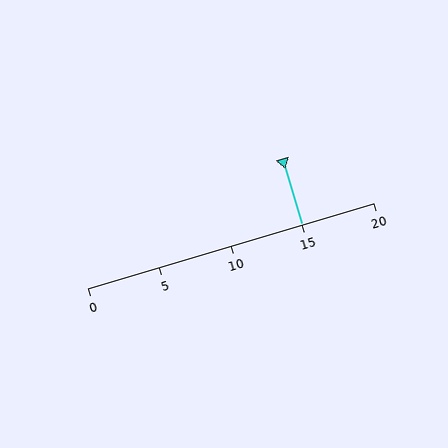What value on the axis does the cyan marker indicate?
The marker indicates approximately 15.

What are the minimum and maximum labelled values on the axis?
The axis runs from 0 to 20.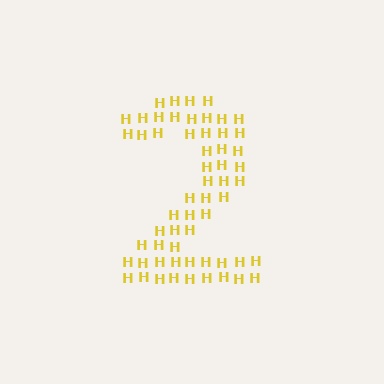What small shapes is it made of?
It is made of small letter H's.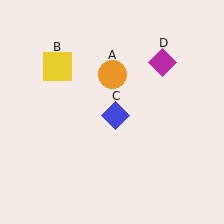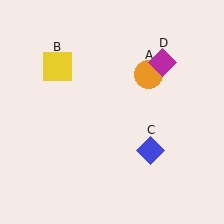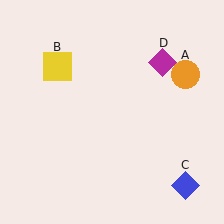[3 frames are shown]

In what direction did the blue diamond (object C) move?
The blue diamond (object C) moved down and to the right.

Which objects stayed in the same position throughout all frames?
Yellow square (object B) and magenta diamond (object D) remained stationary.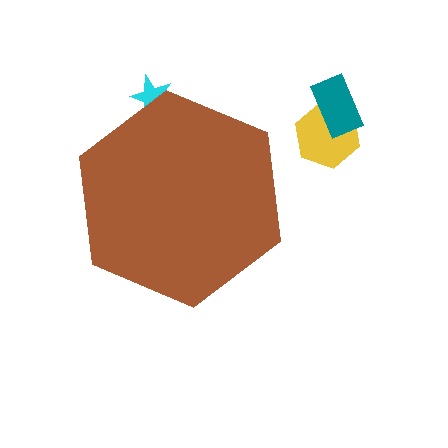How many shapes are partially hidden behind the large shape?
1 shape is partially hidden.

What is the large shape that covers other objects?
A brown hexagon.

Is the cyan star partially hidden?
Yes, the cyan star is partially hidden behind the brown hexagon.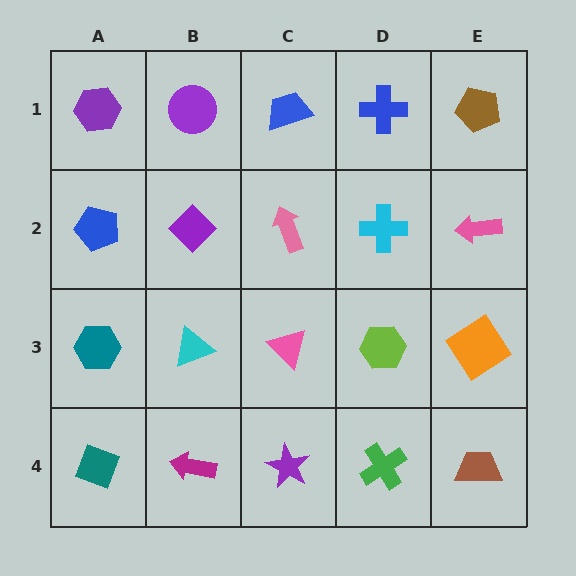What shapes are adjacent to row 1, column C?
A pink arrow (row 2, column C), a purple circle (row 1, column B), a blue cross (row 1, column D).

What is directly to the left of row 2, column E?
A cyan cross.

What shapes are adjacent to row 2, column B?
A purple circle (row 1, column B), a cyan triangle (row 3, column B), a blue pentagon (row 2, column A), a pink arrow (row 2, column C).